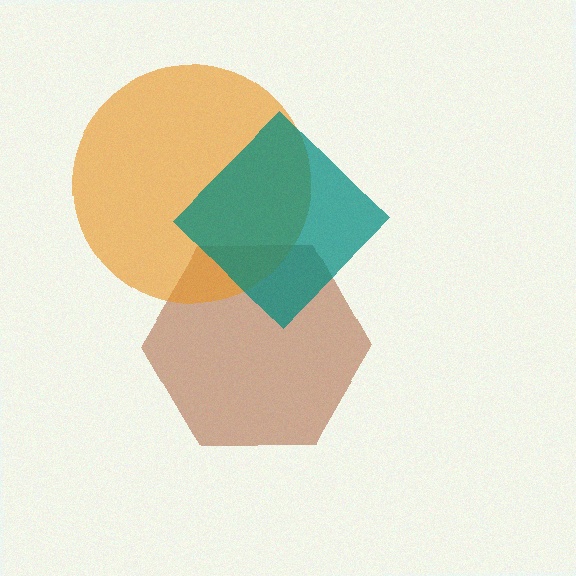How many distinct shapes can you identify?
There are 3 distinct shapes: a brown hexagon, an orange circle, a teal diamond.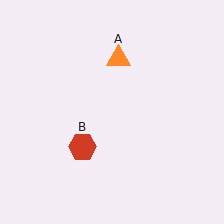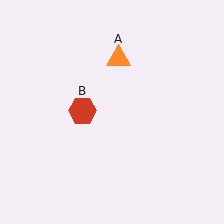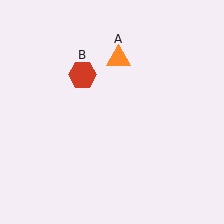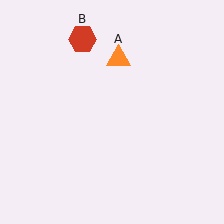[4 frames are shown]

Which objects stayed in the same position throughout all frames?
Orange triangle (object A) remained stationary.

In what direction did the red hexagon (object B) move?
The red hexagon (object B) moved up.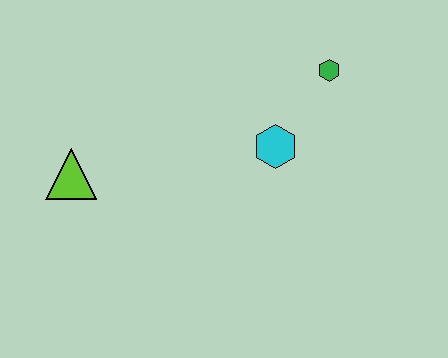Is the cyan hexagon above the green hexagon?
No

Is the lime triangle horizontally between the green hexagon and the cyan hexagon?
No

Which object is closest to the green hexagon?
The cyan hexagon is closest to the green hexagon.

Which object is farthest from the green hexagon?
The lime triangle is farthest from the green hexagon.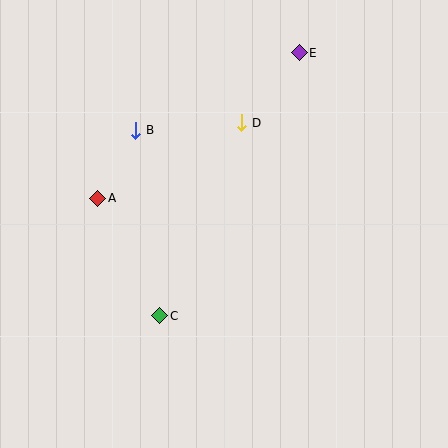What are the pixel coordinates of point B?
Point B is at (136, 130).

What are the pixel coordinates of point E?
Point E is at (299, 53).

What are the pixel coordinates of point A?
Point A is at (98, 198).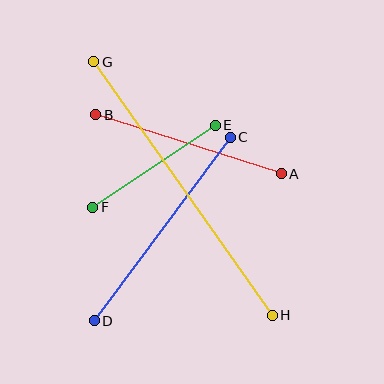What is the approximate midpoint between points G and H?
The midpoint is at approximately (183, 189) pixels.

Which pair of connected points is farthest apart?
Points G and H are farthest apart.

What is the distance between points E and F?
The distance is approximately 147 pixels.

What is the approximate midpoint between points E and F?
The midpoint is at approximately (154, 166) pixels.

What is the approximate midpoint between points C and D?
The midpoint is at approximately (162, 229) pixels.